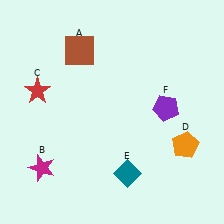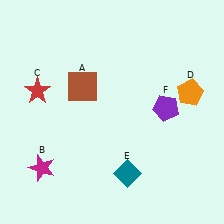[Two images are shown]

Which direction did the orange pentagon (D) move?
The orange pentagon (D) moved up.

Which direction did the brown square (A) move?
The brown square (A) moved down.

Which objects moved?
The objects that moved are: the brown square (A), the orange pentagon (D).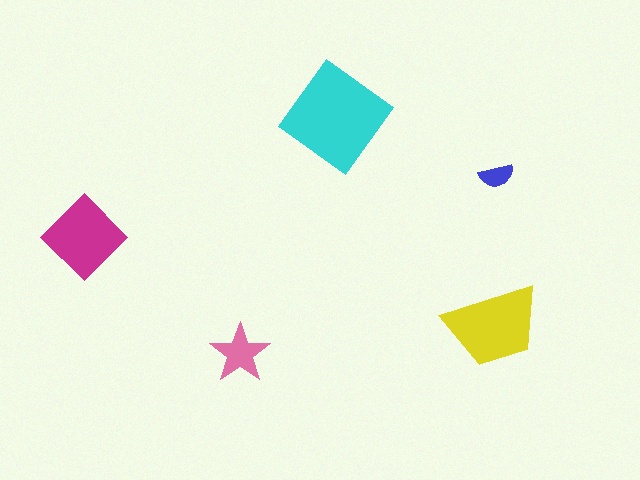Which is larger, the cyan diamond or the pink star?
The cyan diamond.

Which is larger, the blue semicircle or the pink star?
The pink star.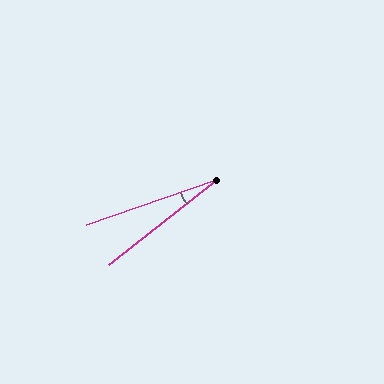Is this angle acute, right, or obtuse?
It is acute.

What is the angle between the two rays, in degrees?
Approximately 19 degrees.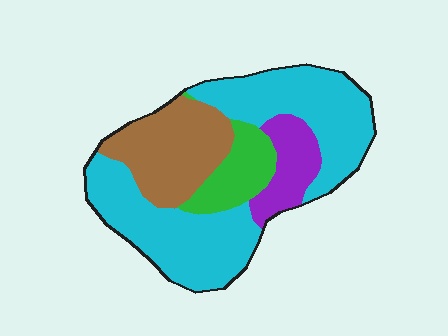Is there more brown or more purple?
Brown.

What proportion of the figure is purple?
Purple covers roughly 10% of the figure.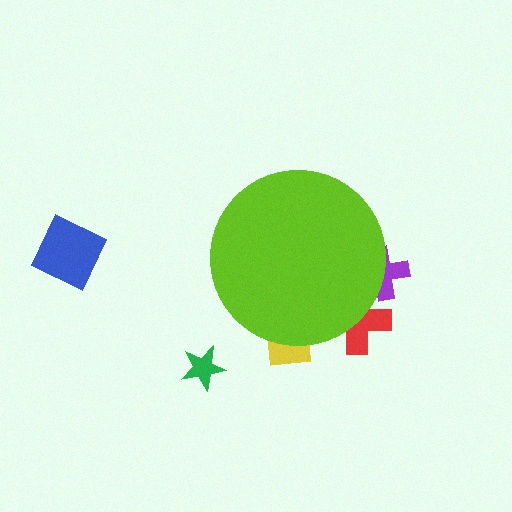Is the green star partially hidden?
No, the green star is fully visible.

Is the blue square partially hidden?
No, the blue square is fully visible.